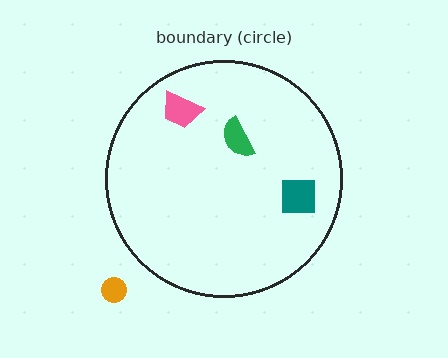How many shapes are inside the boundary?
3 inside, 1 outside.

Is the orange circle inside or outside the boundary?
Outside.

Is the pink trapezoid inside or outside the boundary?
Inside.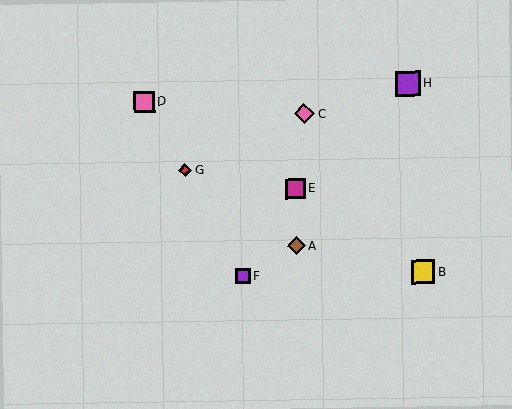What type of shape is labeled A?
Shape A is a brown diamond.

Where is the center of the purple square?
The center of the purple square is at (408, 83).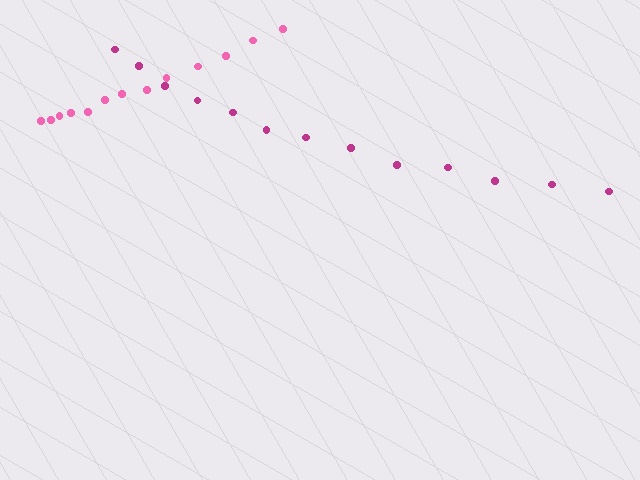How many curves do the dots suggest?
There are 2 distinct paths.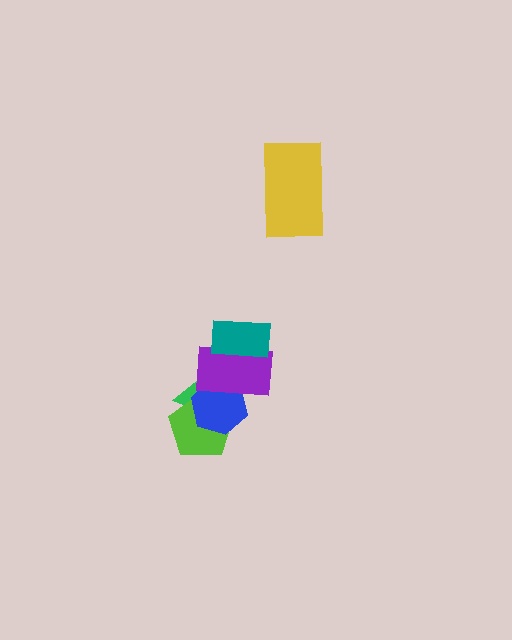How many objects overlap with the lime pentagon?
2 objects overlap with the lime pentagon.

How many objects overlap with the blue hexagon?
3 objects overlap with the blue hexagon.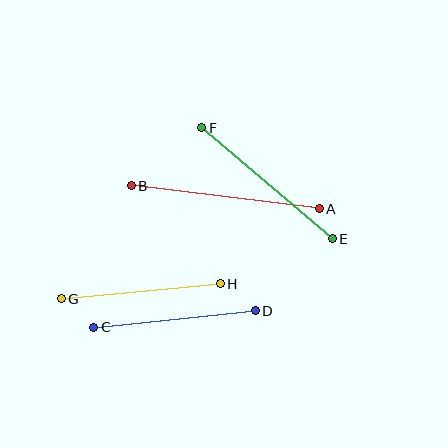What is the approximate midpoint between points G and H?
The midpoint is at approximately (141, 291) pixels.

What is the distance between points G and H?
The distance is approximately 160 pixels.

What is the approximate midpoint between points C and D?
The midpoint is at approximately (175, 319) pixels.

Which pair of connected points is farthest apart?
Points A and B are farthest apart.